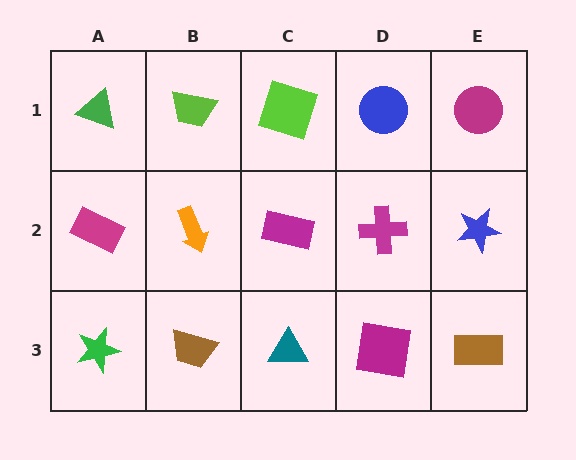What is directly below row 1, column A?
A magenta rectangle.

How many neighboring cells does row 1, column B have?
3.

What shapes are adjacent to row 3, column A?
A magenta rectangle (row 2, column A), a brown trapezoid (row 3, column B).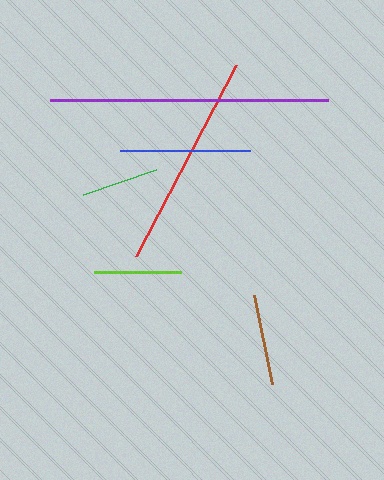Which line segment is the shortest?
The green line is the shortest at approximately 77 pixels.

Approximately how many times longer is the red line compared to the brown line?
The red line is approximately 2.4 times the length of the brown line.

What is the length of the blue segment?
The blue segment is approximately 130 pixels long.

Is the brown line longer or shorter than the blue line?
The blue line is longer than the brown line.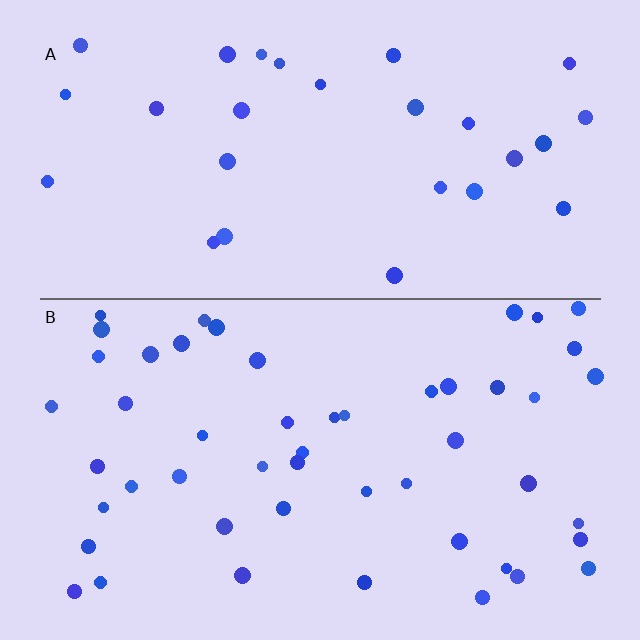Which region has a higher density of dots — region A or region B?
B (the bottom).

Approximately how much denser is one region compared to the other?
Approximately 1.8× — region B over region A.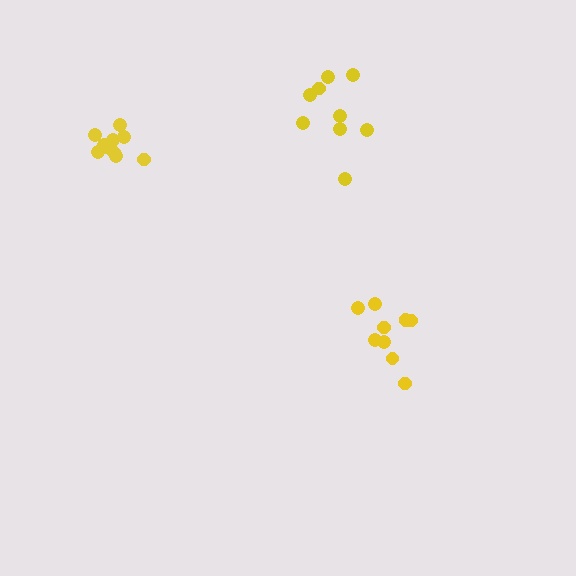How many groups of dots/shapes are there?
There are 3 groups.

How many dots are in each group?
Group 1: 9 dots, Group 2: 10 dots, Group 3: 9 dots (28 total).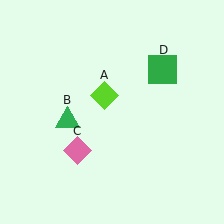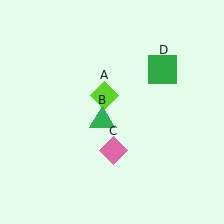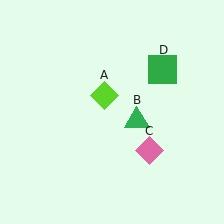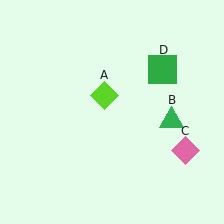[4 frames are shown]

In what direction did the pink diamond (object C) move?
The pink diamond (object C) moved right.